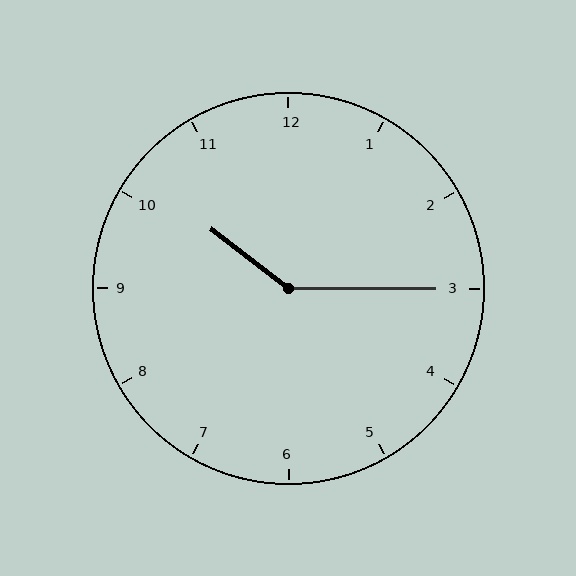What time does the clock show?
10:15.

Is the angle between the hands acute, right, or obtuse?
It is obtuse.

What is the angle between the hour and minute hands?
Approximately 142 degrees.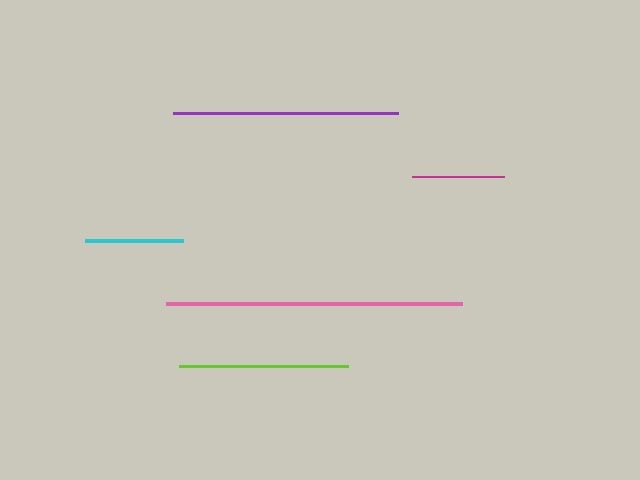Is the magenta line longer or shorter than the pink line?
The pink line is longer than the magenta line.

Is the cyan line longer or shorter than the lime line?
The lime line is longer than the cyan line.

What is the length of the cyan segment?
The cyan segment is approximately 98 pixels long.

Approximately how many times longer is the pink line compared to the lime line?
The pink line is approximately 1.8 times the length of the lime line.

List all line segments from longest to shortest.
From longest to shortest: pink, purple, lime, cyan, magenta.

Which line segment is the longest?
The pink line is the longest at approximately 296 pixels.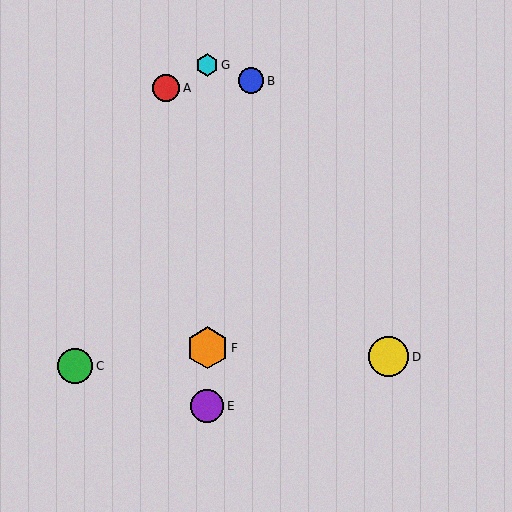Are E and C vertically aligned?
No, E is at x≈207 and C is at x≈75.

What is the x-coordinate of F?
Object F is at x≈207.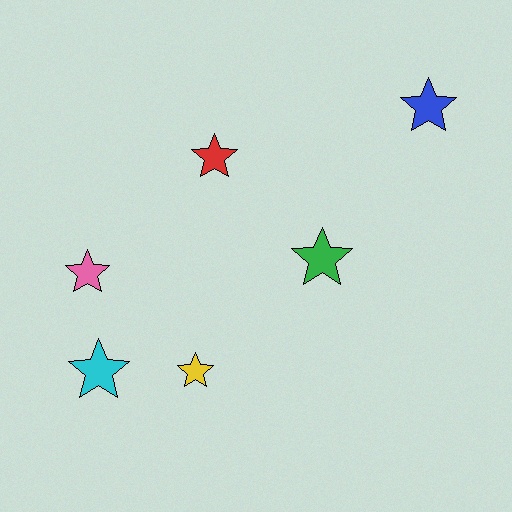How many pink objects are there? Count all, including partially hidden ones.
There is 1 pink object.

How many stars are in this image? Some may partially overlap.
There are 6 stars.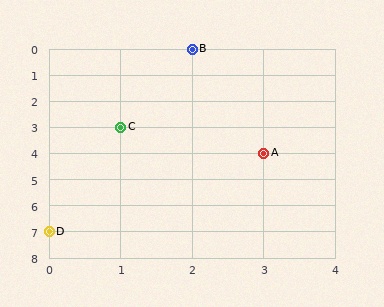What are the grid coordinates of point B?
Point B is at grid coordinates (2, 0).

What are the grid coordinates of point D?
Point D is at grid coordinates (0, 7).